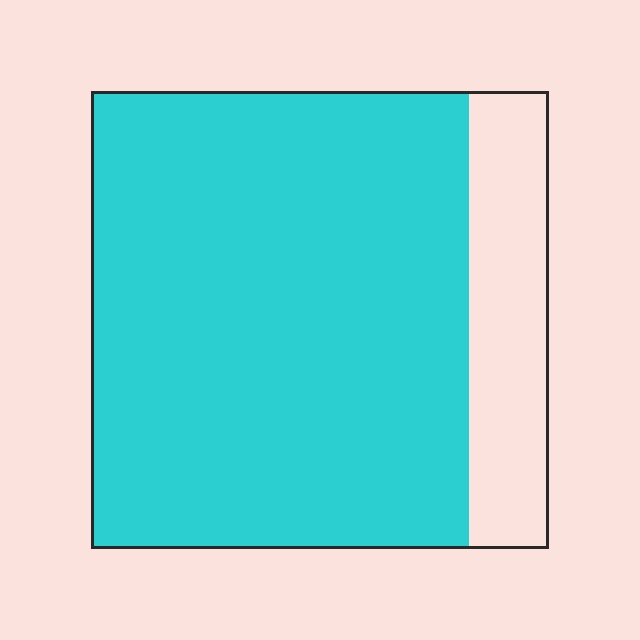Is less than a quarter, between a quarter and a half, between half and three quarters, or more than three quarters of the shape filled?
More than three quarters.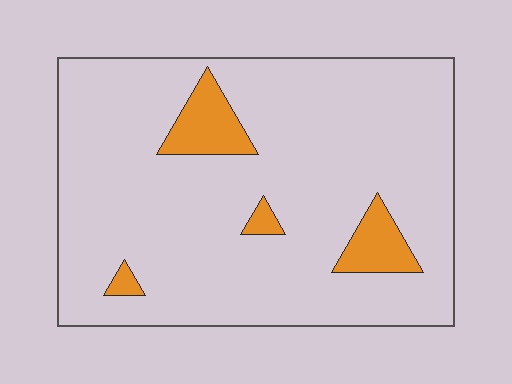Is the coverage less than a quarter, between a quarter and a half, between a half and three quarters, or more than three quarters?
Less than a quarter.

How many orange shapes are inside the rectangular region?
4.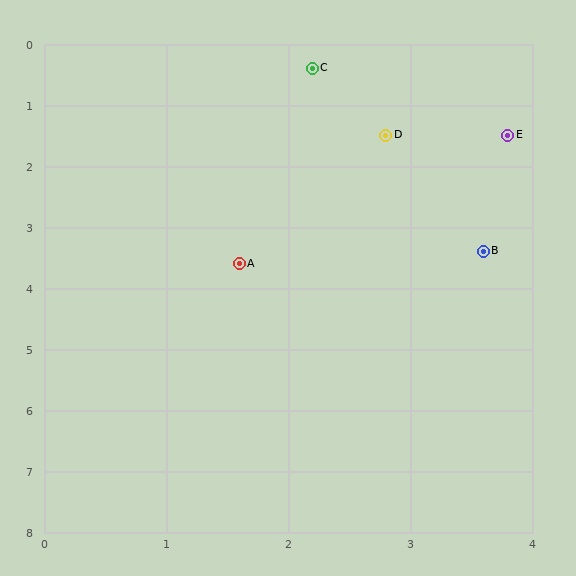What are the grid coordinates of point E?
Point E is at approximately (3.8, 1.5).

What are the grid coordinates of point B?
Point B is at approximately (3.6, 3.4).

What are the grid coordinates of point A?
Point A is at approximately (1.6, 3.6).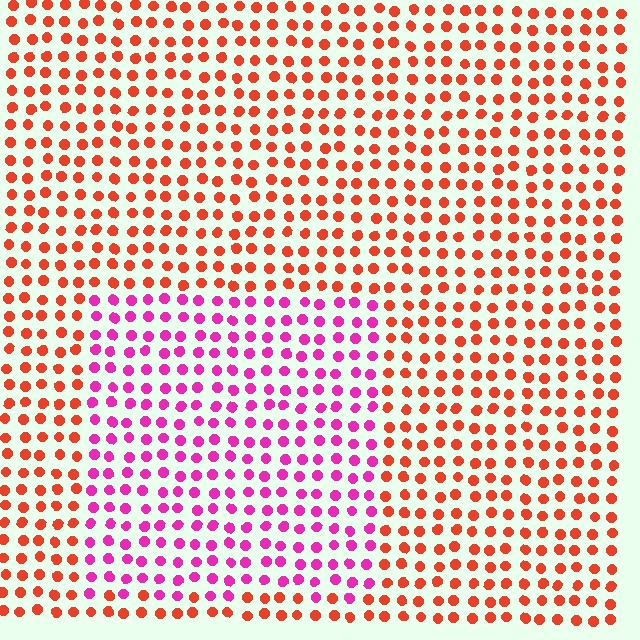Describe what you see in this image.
The image is filled with small red elements in a uniform arrangement. A rectangle-shaped region is visible where the elements are tinted to a slightly different hue, forming a subtle color boundary.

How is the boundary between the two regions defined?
The boundary is defined purely by a slight shift in hue (about 51 degrees). Spacing, size, and orientation are identical on both sides.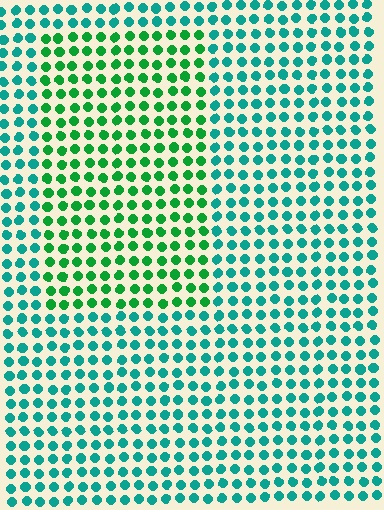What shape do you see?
I see a rectangle.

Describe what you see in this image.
The image is filled with small teal elements in a uniform arrangement. A rectangle-shaped region is visible where the elements are tinted to a slightly different hue, forming a subtle color boundary.